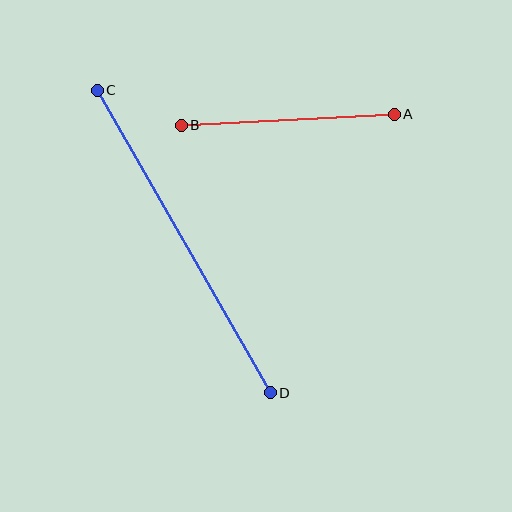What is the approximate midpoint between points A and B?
The midpoint is at approximately (288, 120) pixels.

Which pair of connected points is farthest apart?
Points C and D are farthest apart.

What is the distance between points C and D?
The distance is approximately 349 pixels.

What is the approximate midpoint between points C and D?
The midpoint is at approximately (184, 242) pixels.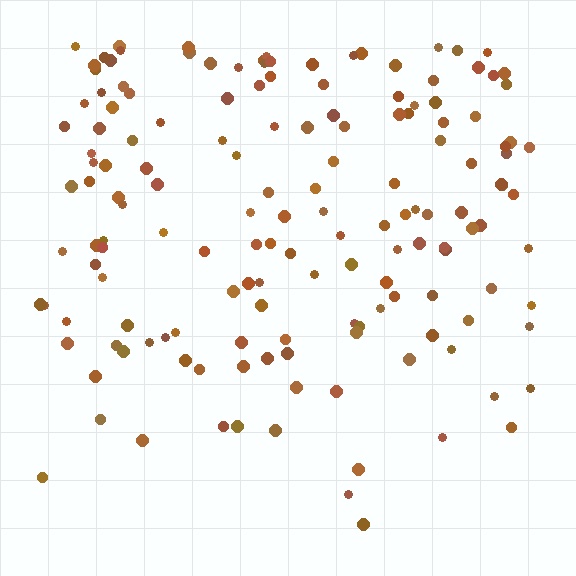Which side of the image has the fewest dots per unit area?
The bottom.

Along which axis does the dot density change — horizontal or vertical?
Vertical.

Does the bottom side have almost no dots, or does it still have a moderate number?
Still a moderate number, just noticeably fewer than the top.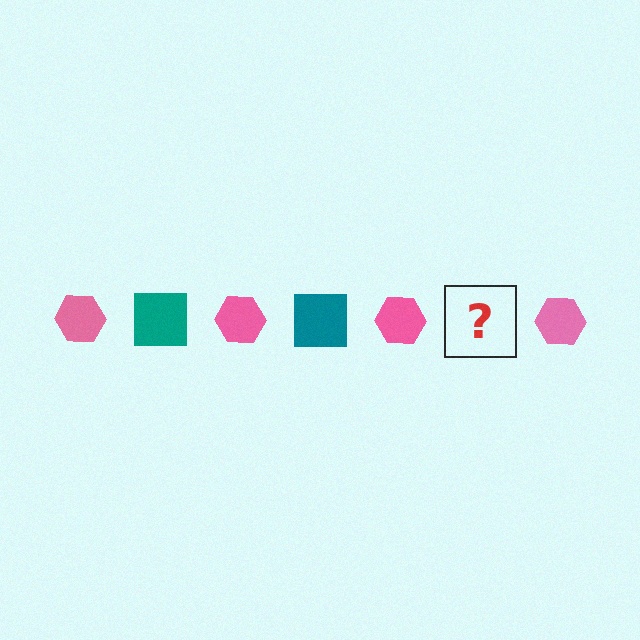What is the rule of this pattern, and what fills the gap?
The rule is that the pattern alternates between pink hexagon and teal square. The gap should be filled with a teal square.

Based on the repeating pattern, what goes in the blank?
The blank should be a teal square.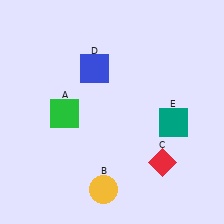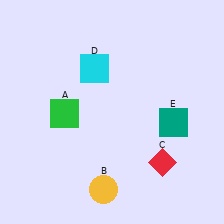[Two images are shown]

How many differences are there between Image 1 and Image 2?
There is 1 difference between the two images.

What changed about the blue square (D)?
In Image 1, D is blue. In Image 2, it changed to cyan.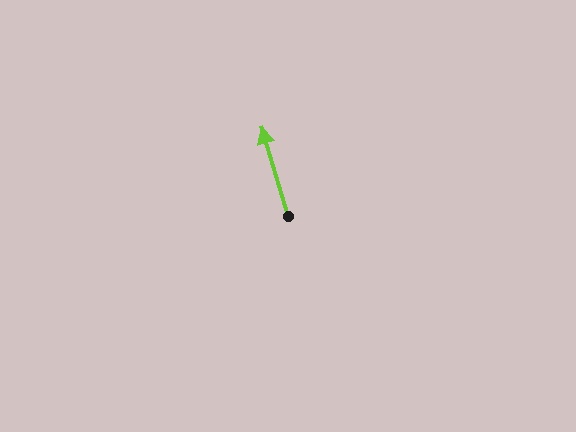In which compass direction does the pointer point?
North.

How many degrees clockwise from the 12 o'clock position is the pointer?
Approximately 343 degrees.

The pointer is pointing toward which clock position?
Roughly 11 o'clock.